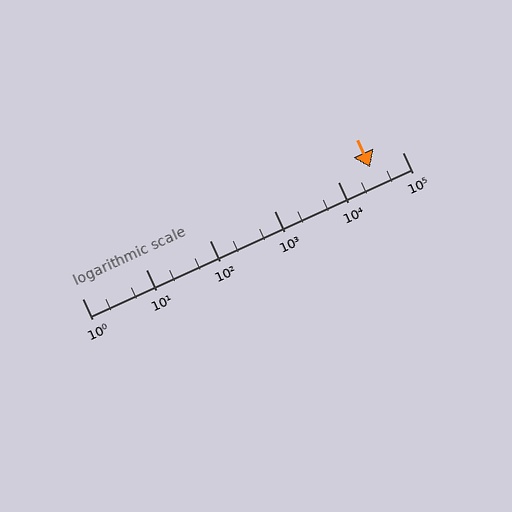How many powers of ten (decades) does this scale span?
The scale spans 5 decades, from 1 to 100000.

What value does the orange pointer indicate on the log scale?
The pointer indicates approximately 31000.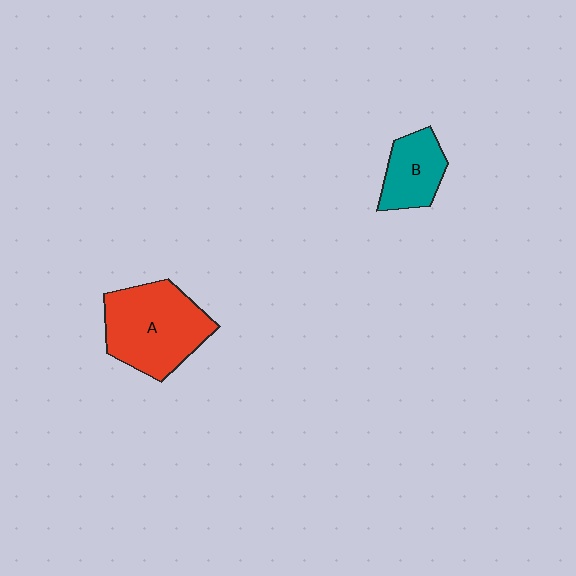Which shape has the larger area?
Shape A (red).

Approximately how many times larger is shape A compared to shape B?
Approximately 1.9 times.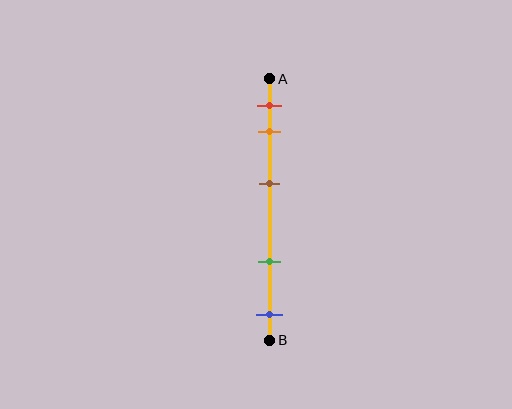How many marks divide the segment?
There are 5 marks dividing the segment.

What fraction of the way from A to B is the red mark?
The red mark is approximately 10% (0.1) of the way from A to B.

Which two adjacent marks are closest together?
The red and orange marks are the closest adjacent pair.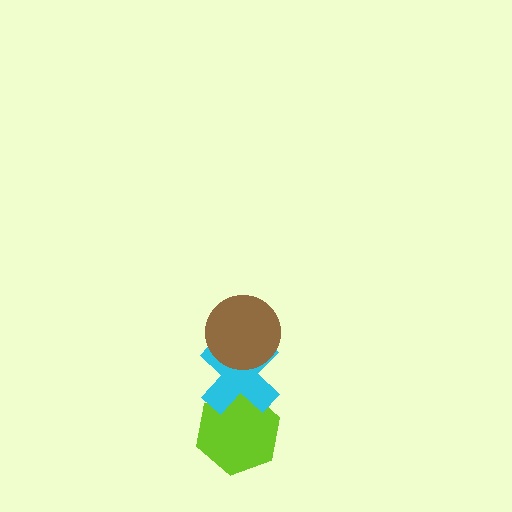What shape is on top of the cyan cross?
The brown circle is on top of the cyan cross.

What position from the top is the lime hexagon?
The lime hexagon is 3rd from the top.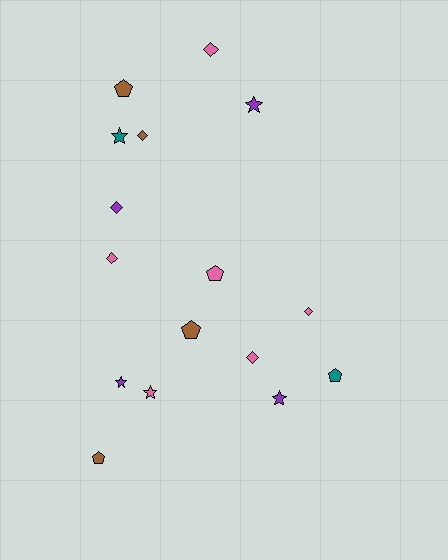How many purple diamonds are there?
There is 1 purple diamond.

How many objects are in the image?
There are 16 objects.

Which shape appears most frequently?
Diamond, with 6 objects.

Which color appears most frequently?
Pink, with 6 objects.